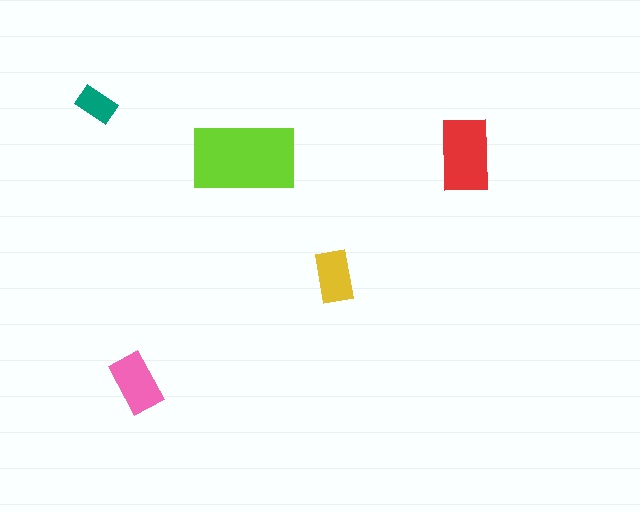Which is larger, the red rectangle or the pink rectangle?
The red one.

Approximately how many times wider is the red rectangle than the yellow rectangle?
About 1.5 times wider.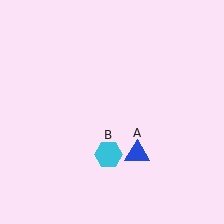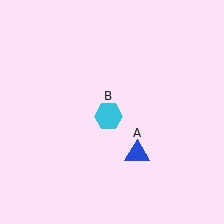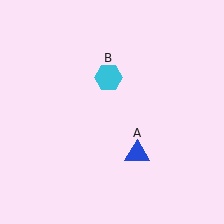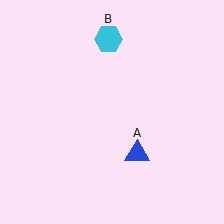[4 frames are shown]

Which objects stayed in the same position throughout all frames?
Blue triangle (object A) remained stationary.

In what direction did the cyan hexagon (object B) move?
The cyan hexagon (object B) moved up.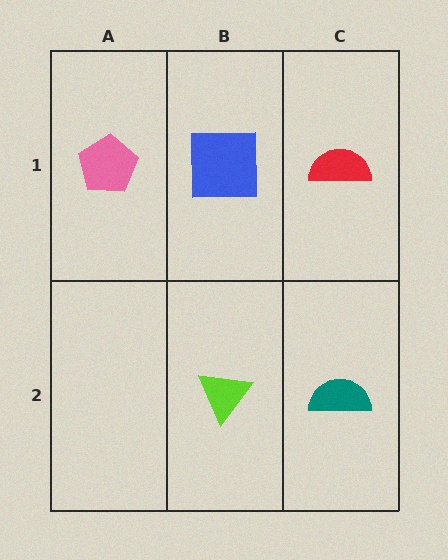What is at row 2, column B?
A lime triangle.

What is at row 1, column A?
A pink pentagon.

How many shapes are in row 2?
2 shapes.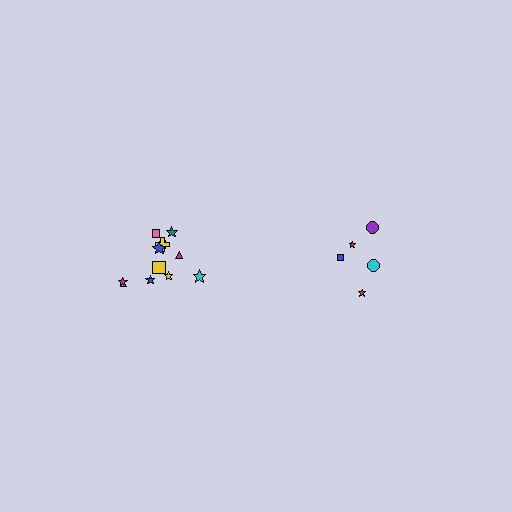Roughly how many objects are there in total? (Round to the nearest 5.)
Roughly 15 objects in total.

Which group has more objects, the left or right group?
The left group.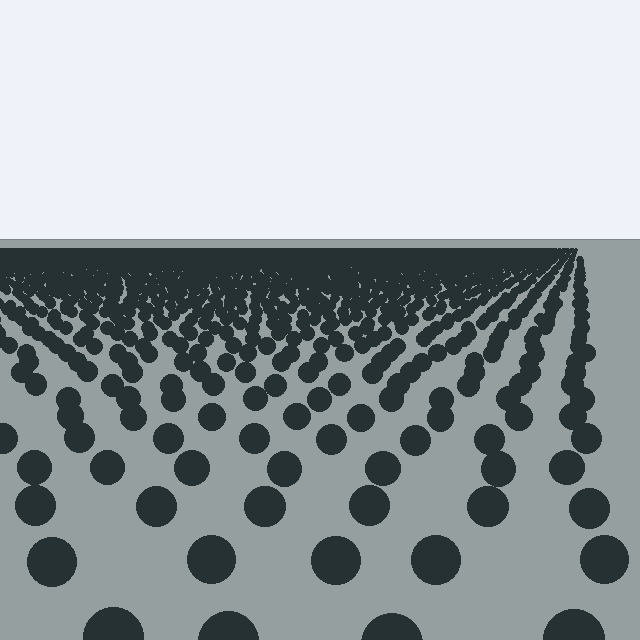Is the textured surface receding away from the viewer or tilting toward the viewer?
The surface is receding away from the viewer. Texture elements get smaller and denser toward the top.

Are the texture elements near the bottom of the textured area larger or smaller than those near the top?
Larger. Near the bottom, elements are closer to the viewer and appear at a bigger on-screen size.